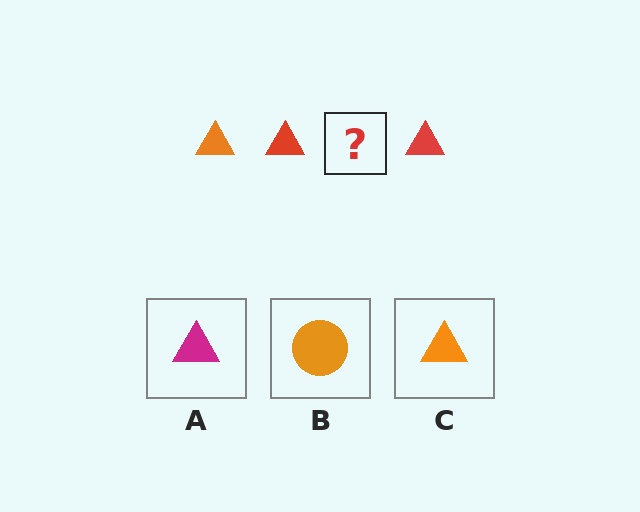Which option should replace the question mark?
Option C.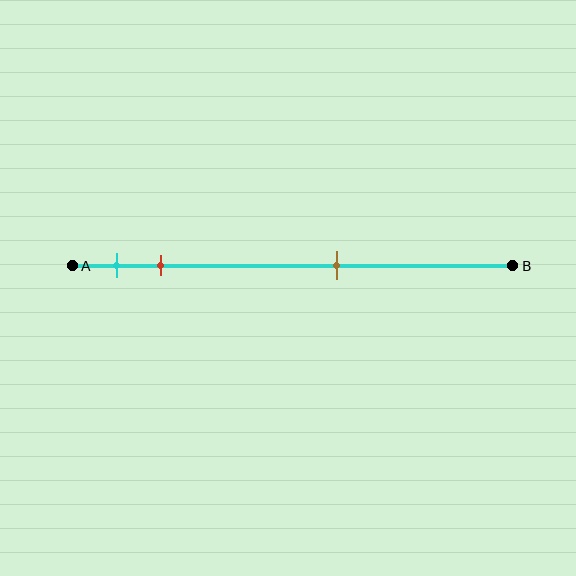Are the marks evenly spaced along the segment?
No, the marks are not evenly spaced.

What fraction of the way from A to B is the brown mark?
The brown mark is approximately 60% (0.6) of the way from A to B.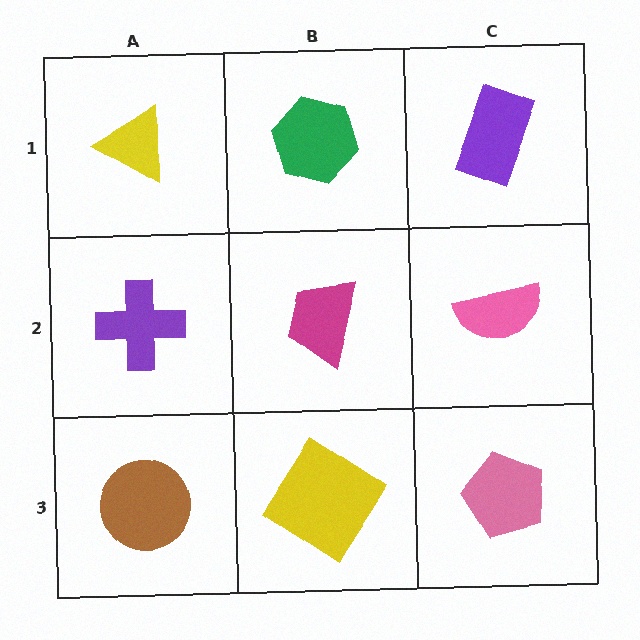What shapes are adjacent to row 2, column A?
A yellow triangle (row 1, column A), a brown circle (row 3, column A), a magenta trapezoid (row 2, column B).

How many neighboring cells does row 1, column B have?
3.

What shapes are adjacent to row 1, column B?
A magenta trapezoid (row 2, column B), a yellow triangle (row 1, column A), a purple rectangle (row 1, column C).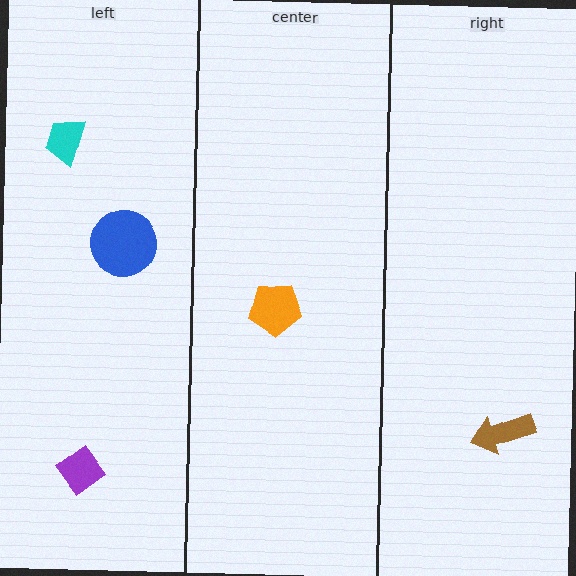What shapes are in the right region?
The brown arrow.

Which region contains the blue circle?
The left region.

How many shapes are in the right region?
1.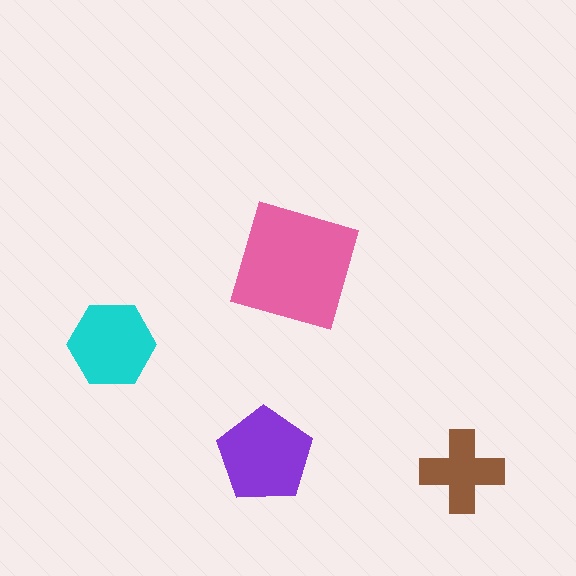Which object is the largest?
The pink square.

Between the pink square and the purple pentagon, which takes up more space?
The pink square.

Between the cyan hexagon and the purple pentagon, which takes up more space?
The purple pentagon.